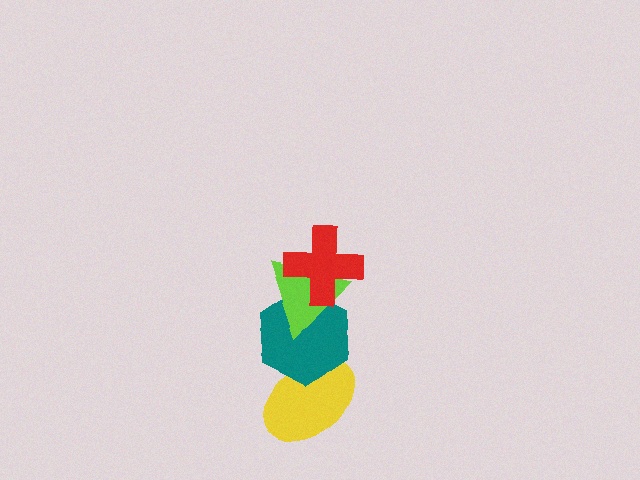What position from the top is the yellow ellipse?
The yellow ellipse is 4th from the top.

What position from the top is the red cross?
The red cross is 1st from the top.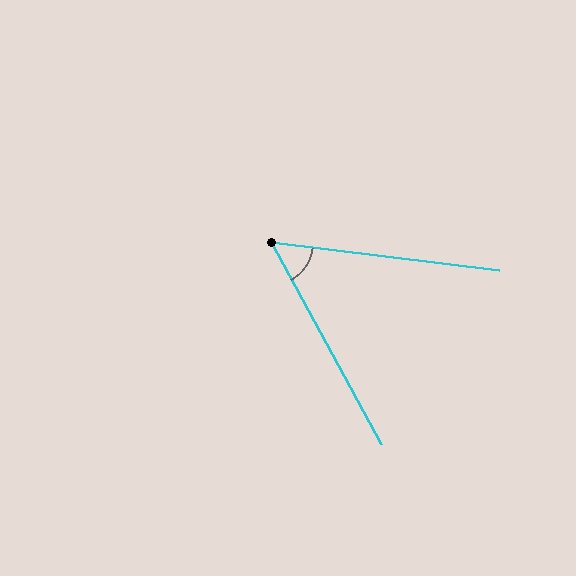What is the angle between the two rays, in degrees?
Approximately 54 degrees.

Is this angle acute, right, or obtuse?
It is acute.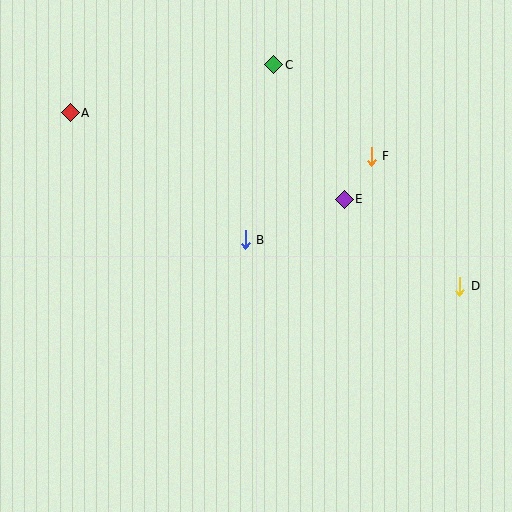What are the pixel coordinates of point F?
Point F is at (371, 156).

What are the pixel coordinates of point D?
Point D is at (460, 286).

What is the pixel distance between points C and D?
The distance between C and D is 289 pixels.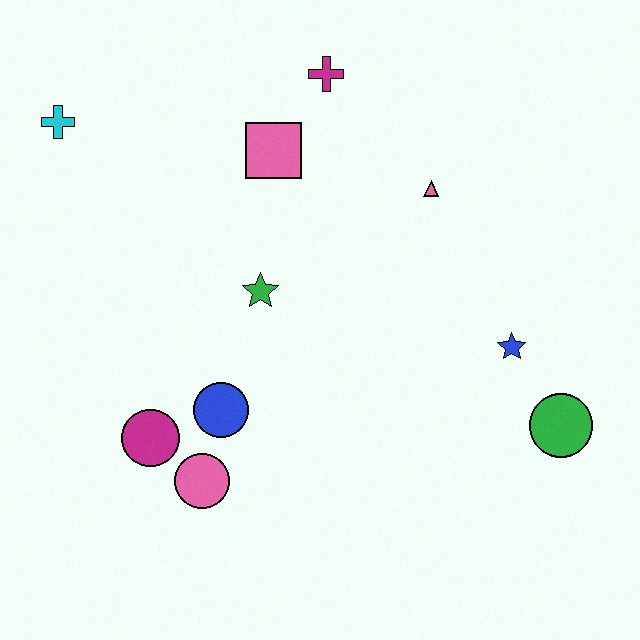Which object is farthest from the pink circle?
The magenta cross is farthest from the pink circle.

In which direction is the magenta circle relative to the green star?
The magenta circle is below the green star.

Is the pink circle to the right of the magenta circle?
Yes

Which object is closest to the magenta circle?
The pink circle is closest to the magenta circle.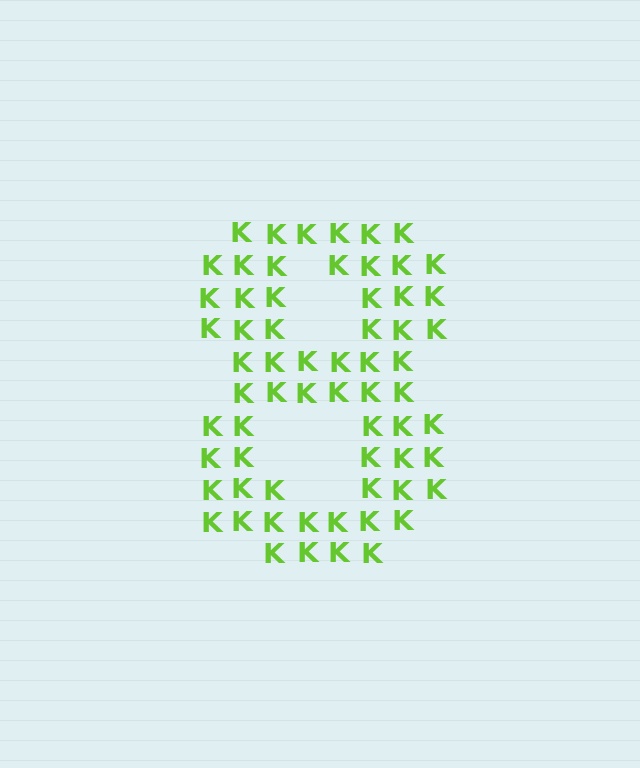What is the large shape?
The large shape is the digit 8.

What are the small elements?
The small elements are letter K's.